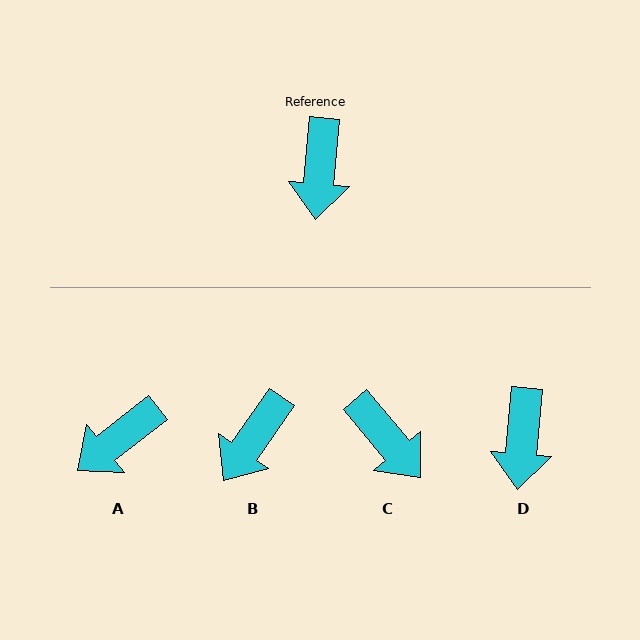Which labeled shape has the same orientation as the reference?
D.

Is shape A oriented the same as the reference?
No, it is off by about 47 degrees.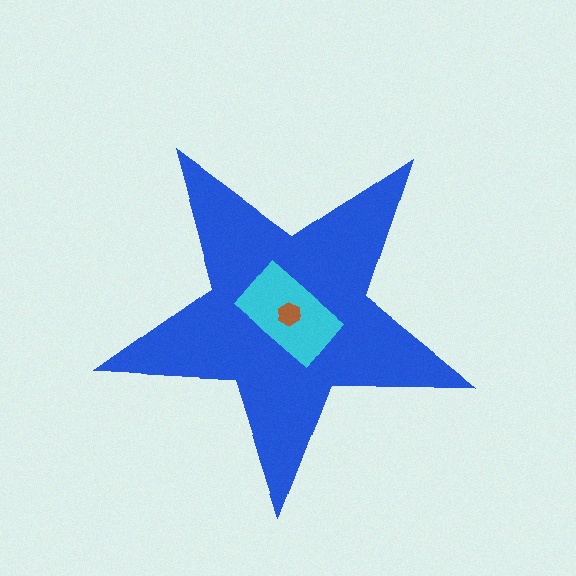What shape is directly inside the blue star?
The cyan rectangle.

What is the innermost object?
The brown hexagon.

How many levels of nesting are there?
3.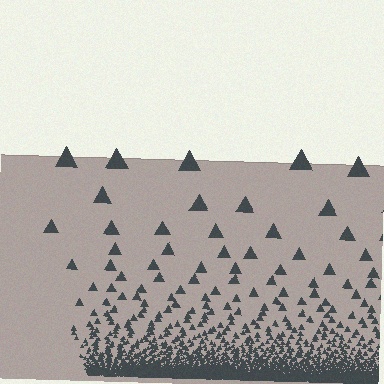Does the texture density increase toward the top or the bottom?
Density increases toward the bottom.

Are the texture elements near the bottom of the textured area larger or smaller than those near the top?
Smaller. The gradient is inverted — elements near the bottom are smaller and denser.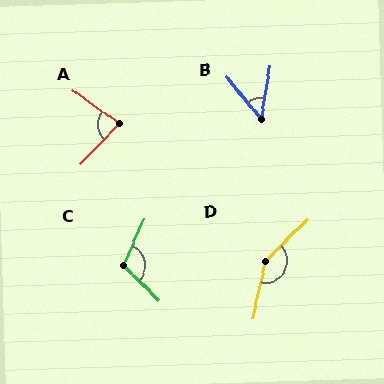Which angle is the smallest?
B, at approximately 48 degrees.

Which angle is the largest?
D, at approximately 147 degrees.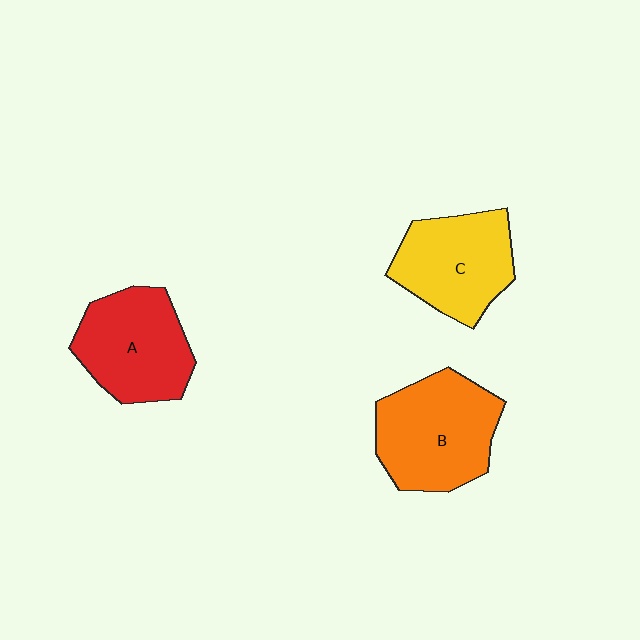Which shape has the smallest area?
Shape C (yellow).